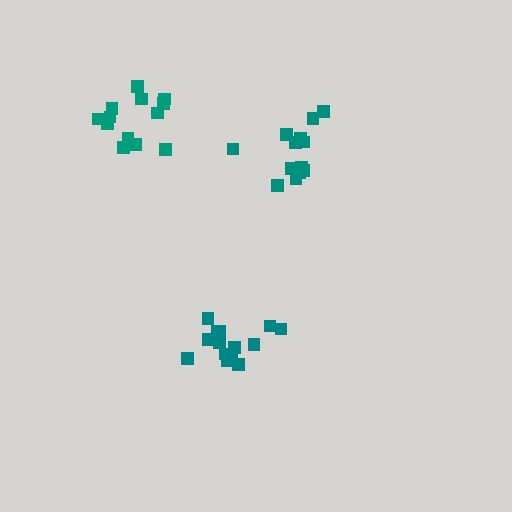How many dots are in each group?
Group 1: 14 dots, Group 2: 13 dots, Group 3: 16 dots (43 total).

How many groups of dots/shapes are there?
There are 3 groups.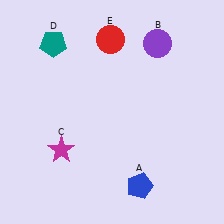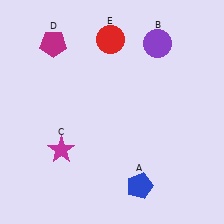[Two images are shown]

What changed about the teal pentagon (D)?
In Image 1, D is teal. In Image 2, it changed to magenta.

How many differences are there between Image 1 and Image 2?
There is 1 difference between the two images.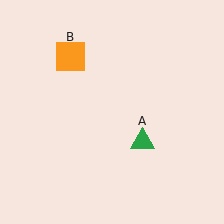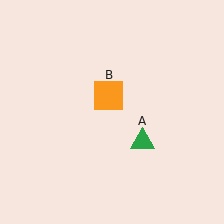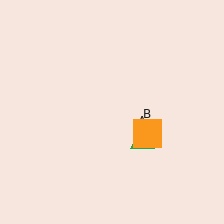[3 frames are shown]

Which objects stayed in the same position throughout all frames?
Green triangle (object A) remained stationary.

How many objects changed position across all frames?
1 object changed position: orange square (object B).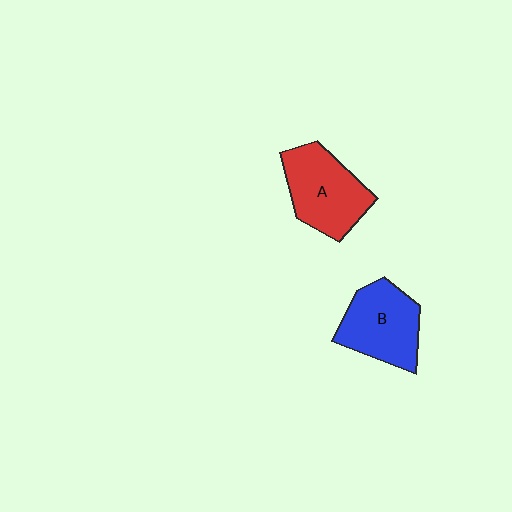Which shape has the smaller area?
Shape B (blue).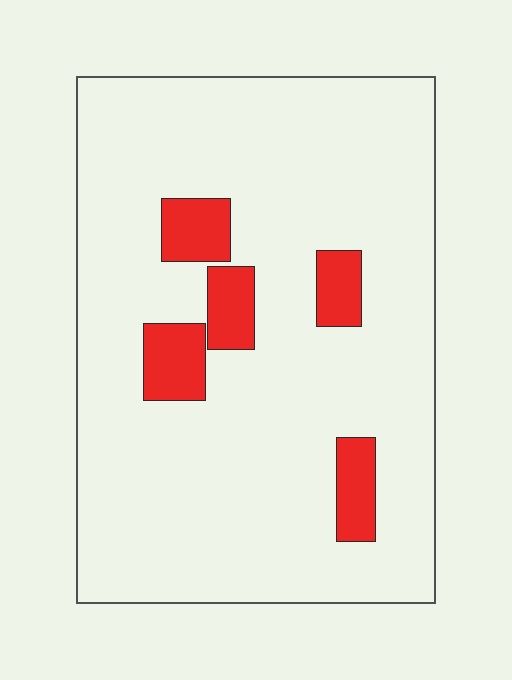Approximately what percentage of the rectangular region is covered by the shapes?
Approximately 10%.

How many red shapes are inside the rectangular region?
5.